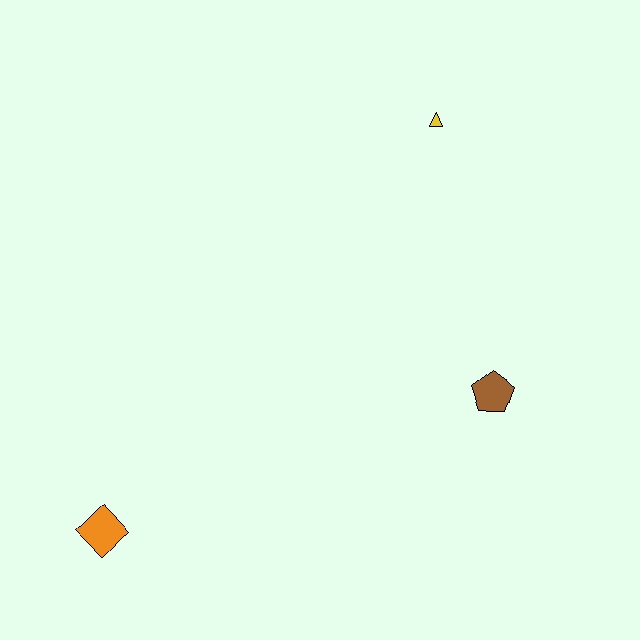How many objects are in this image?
There are 3 objects.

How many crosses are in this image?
There are no crosses.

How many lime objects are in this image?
There are no lime objects.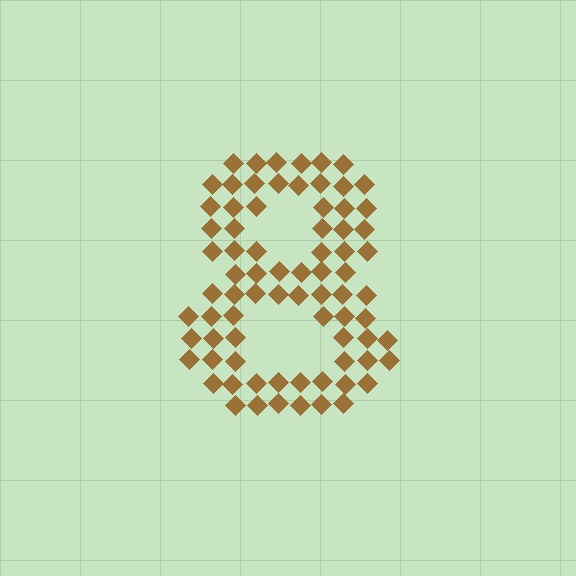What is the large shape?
The large shape is the digit 8.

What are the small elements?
The small elements are diamonds.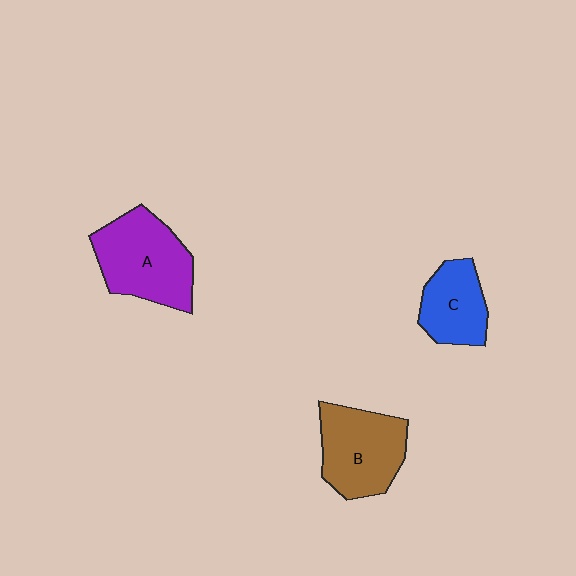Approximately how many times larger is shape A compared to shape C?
Approximately 1.5 times.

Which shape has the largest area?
Shape A (purple).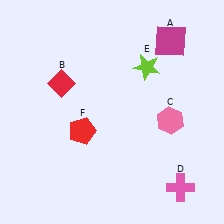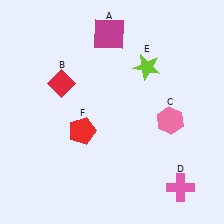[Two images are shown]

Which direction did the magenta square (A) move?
The magenta square (A) moved left.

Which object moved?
The magenta square (A) moved left.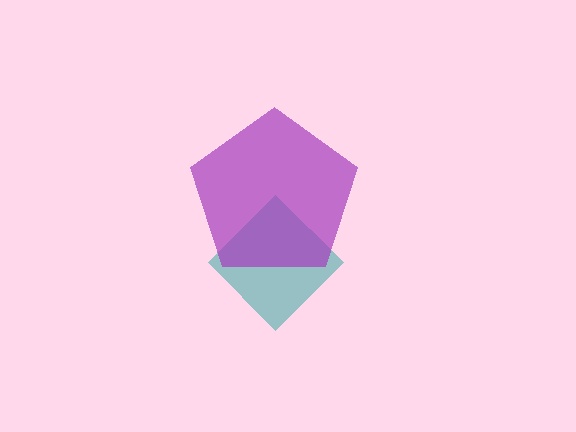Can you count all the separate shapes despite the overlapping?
Yes, there are 2 separate shapes.